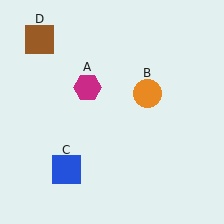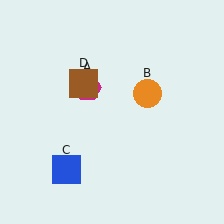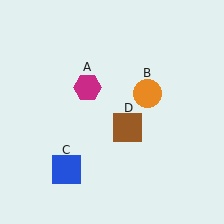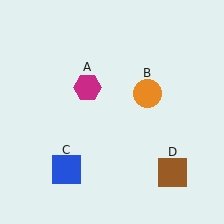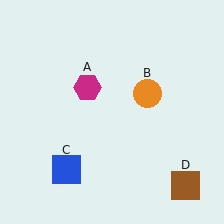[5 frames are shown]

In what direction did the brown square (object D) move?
The brown square (object D) moved down and to the right.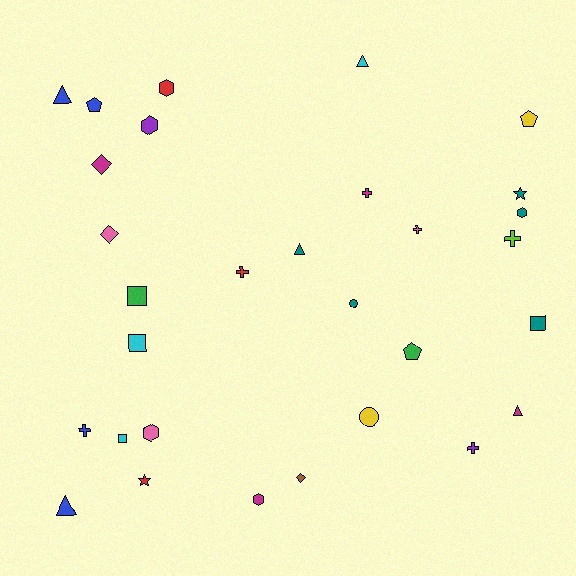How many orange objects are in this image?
There are no orange objects.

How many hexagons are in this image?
There are 5 hexagons.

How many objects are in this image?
There are 30 objects.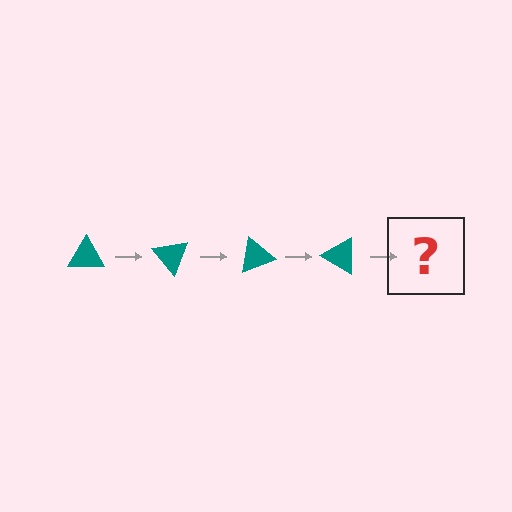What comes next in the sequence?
The next element should be a teal triangle rotated 200 degrees.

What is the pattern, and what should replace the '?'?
The pattern is that the triangle rotates 50 degrees each step. The '?' should be a teal triangle rotated 200 degrees.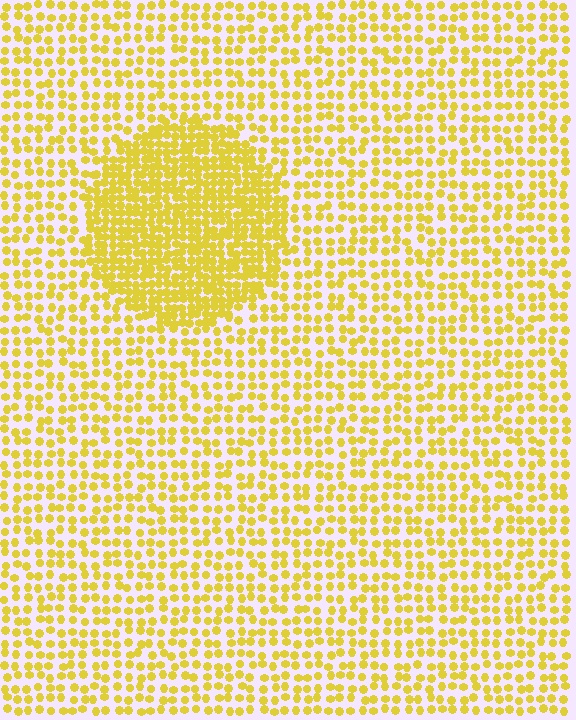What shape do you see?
I see a circle.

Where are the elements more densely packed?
The elements are more densely packed inside the circle boundary.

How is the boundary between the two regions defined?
The boundary is defined by a change in element density (approximately 2.1x ratio). All elements are the same color, size, and shape.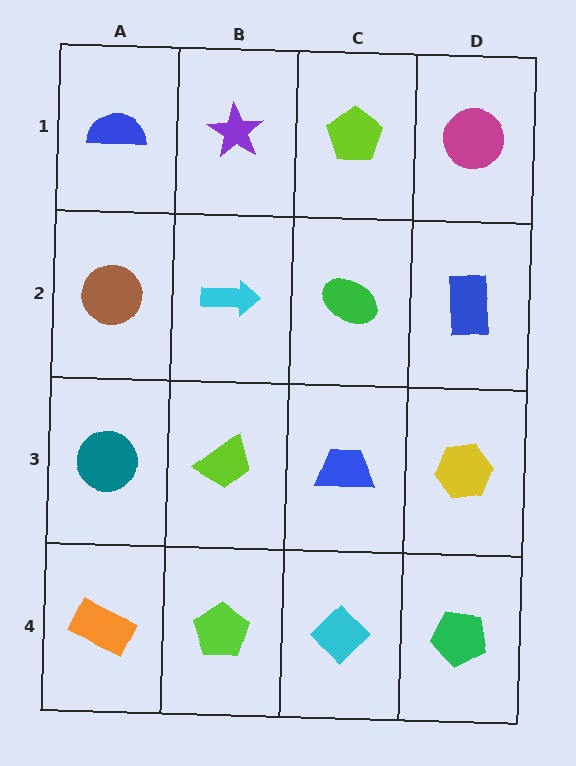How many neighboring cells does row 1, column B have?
3.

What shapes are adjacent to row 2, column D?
A magenta circle (row 1, column D), a yellow hexagon (row 3, column D), a green ellipse (row 2, column C).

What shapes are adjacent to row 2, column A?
A blue semicircle (row 1, column A), a teal circle (row 3, column A), a cyan arrow (row 2, column B).